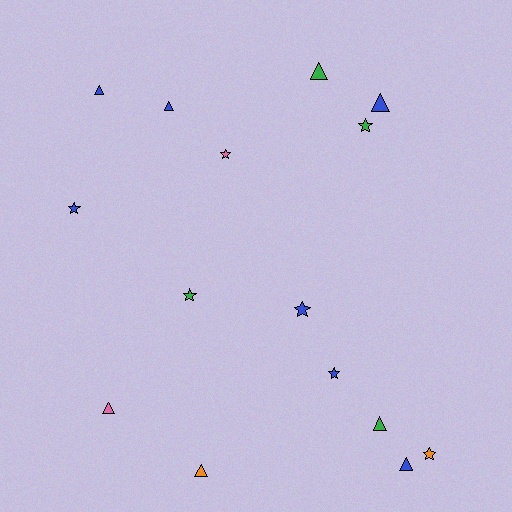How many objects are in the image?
There are 15 objects.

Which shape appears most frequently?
Triangle, with 8 objects.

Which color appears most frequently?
Blue, with 7 objects.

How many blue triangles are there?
There are 4 blue triangles.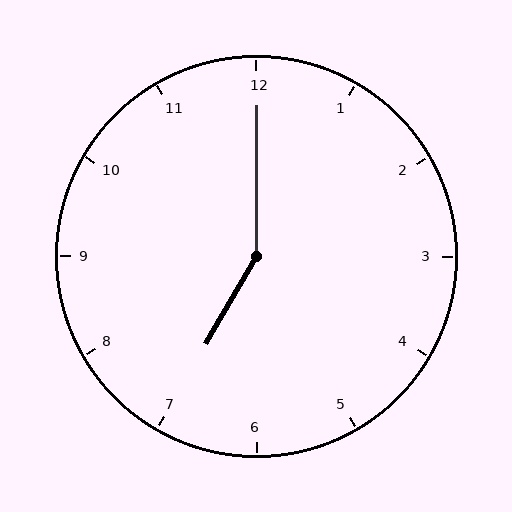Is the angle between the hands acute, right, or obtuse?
It is obtuse.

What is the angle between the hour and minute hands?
Approximately 150 degrees.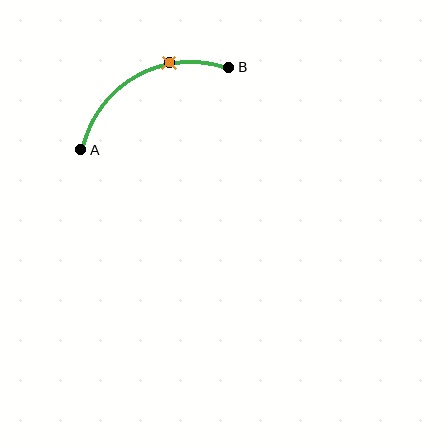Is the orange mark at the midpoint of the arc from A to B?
No. The orange mark lies on the arc but is closer to endpoint B. The arc midpoint would be at the point on the curve equidistant along the arc from both A and B.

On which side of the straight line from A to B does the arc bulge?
The arc bulges above the straight line connecting A and B.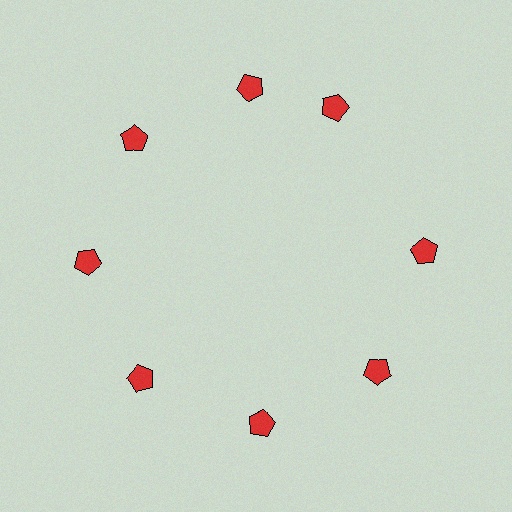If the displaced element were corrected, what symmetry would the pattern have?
It would have 8-fold rotational symmetry — the pattern would map onto itself every 45 degrees.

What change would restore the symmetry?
The symmetry would be restored by rotating it back into even spacing with its neighbors so that all 8 pentagons sit at equal angles and equal distance from the center.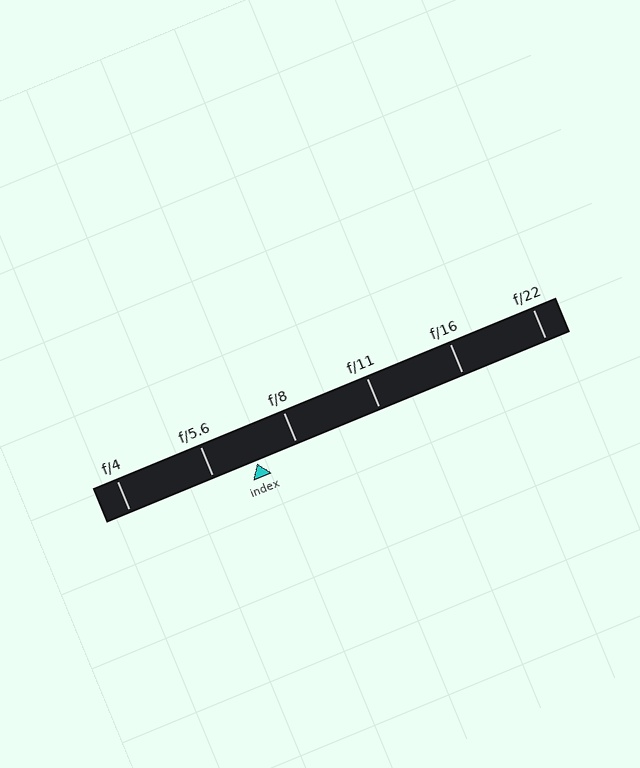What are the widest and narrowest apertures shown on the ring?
The widest aperture shown is f/4 and the narrowest is f/22.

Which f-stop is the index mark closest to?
The index mark is closest to f/8.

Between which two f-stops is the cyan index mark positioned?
The index mark is between f/5.6 and f/8.